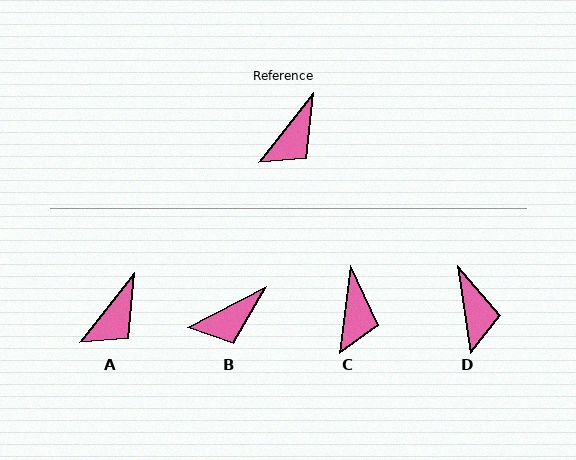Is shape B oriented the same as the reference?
No, it is off by about 24 degrees.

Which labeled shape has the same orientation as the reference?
A.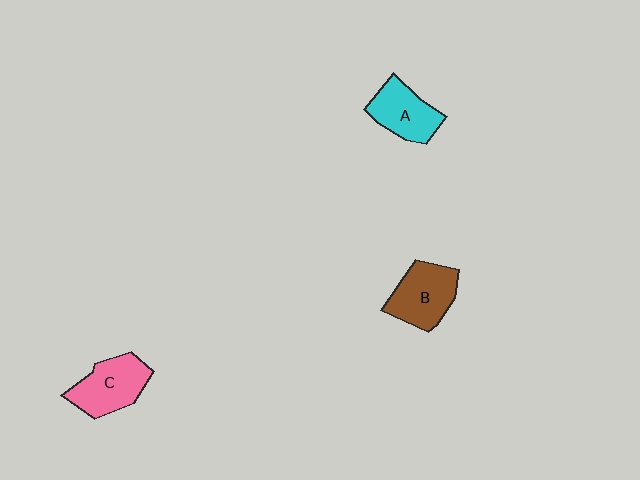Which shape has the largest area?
Shape C (pink).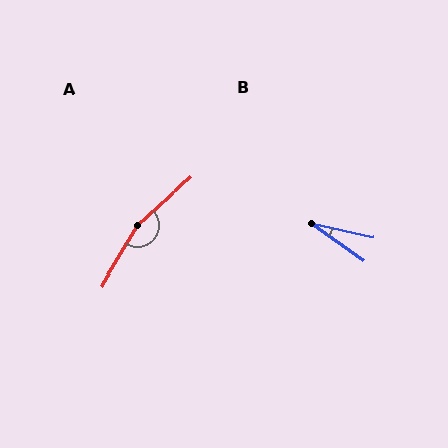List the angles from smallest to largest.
B (22°), A (162°).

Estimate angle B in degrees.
Approximately 22 degrees.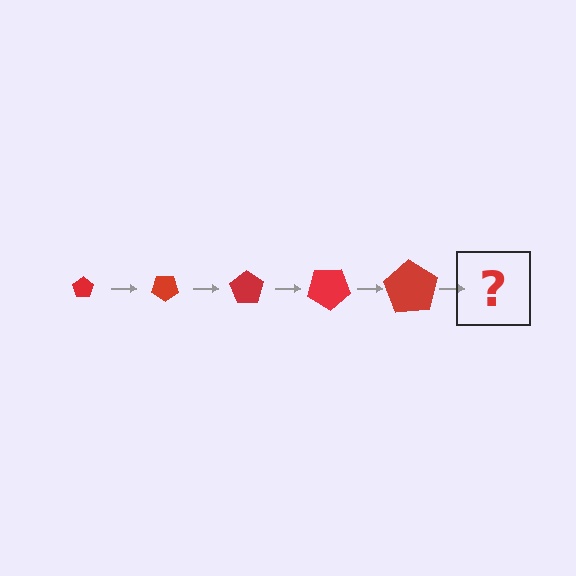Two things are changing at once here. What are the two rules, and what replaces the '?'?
The two rules are that the pentagon grows larger each step and it rotates 35 degrees each step. The '?' should be a pentagon, larger than the previous one and rotated 175 degrees from the start.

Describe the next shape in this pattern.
It should be a pentagon, larger than the previous one and rotated 175 degrees from the start.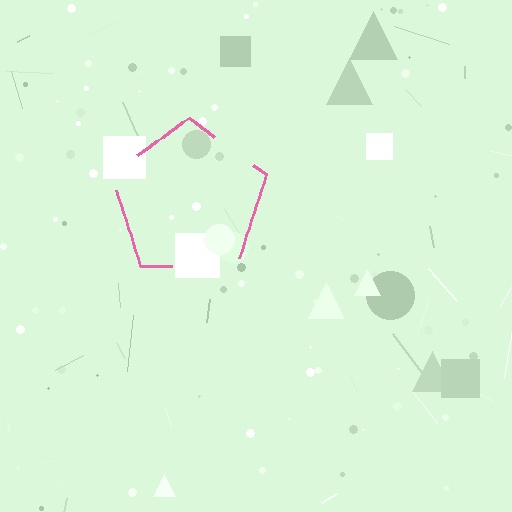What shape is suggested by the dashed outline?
The dashed outline suggests a pentagon.